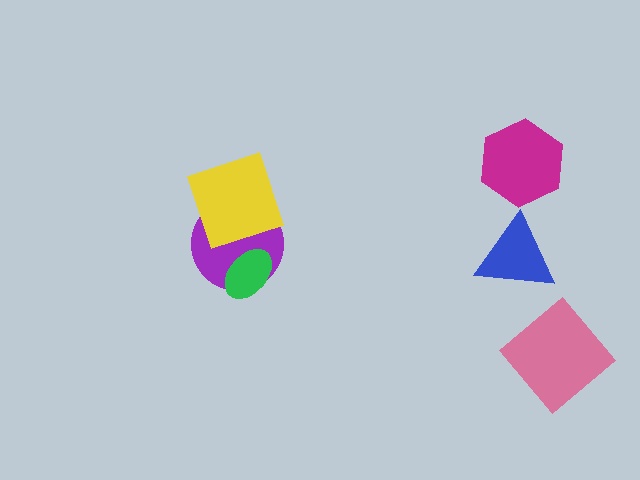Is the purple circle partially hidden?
Yes, it is partially covered by another shape.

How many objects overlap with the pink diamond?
0 objects overlap with the pink diamond.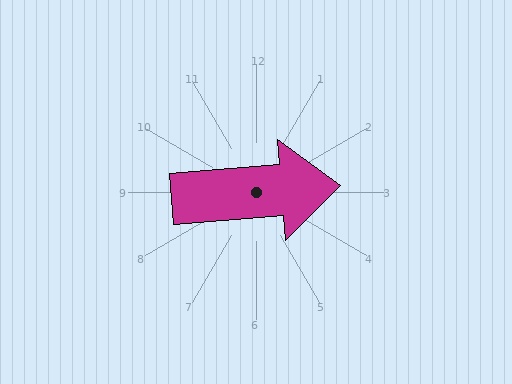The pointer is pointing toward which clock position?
Roughly 3 o'clock.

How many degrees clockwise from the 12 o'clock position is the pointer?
Approximately 85 degrees.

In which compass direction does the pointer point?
East.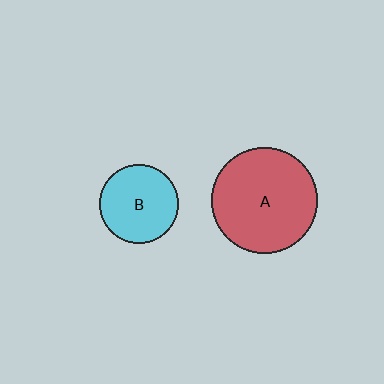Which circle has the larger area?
Circle A (red).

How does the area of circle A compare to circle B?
Approximately 1.8 times.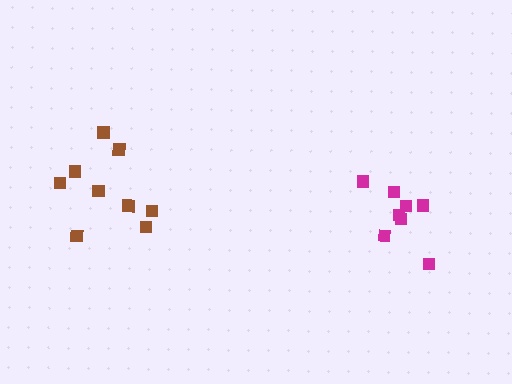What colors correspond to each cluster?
The clusters are colored: magenta, brown.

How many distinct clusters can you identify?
There are 2 distinct clusters.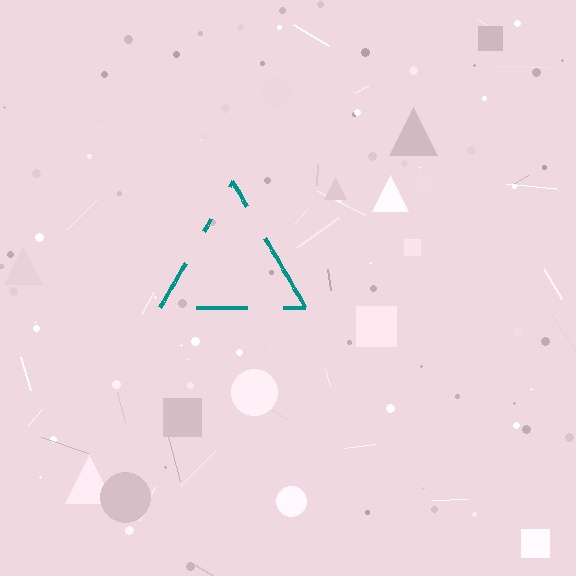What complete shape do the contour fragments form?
The contour fragments form a triangle.